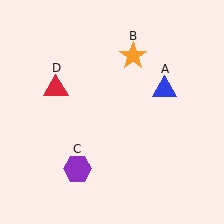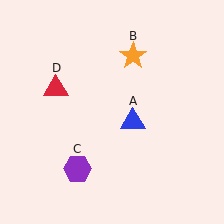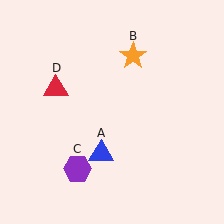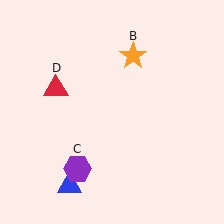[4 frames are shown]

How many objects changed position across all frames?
1 object changed position: blue triangle (object A).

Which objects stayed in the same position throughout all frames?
Orange star (object B) and purple hexagon (object C) and red triangle (object D) remained stationary.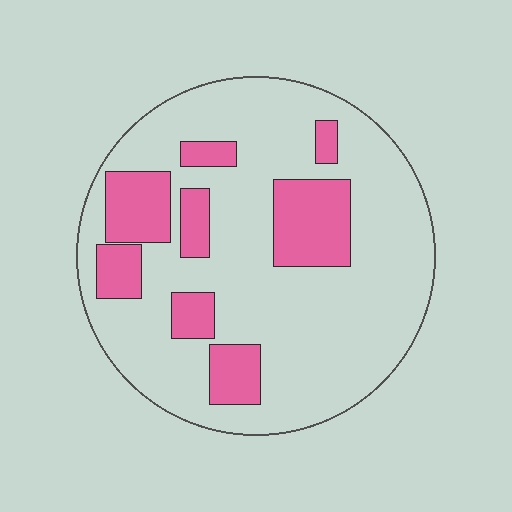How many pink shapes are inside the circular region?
8.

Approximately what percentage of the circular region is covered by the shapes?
Approximately 25%.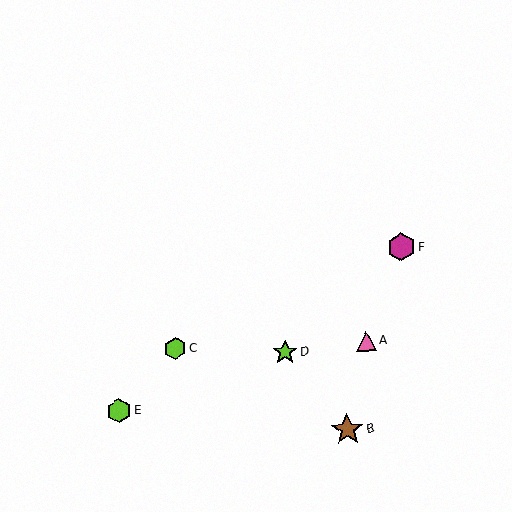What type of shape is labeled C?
Shape C is a lime hexagon.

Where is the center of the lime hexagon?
The center of the lime hexagon is at (119, 411).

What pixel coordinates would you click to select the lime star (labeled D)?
Click at (285, 352) to select the lime star D.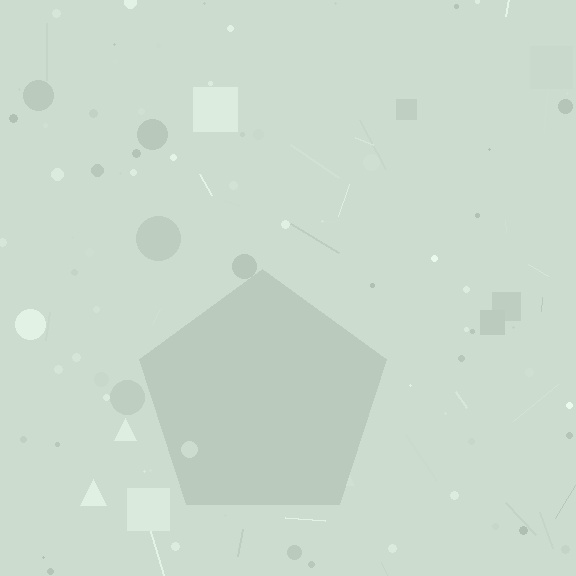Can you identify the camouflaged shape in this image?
The camouflaged shape is a pentagon.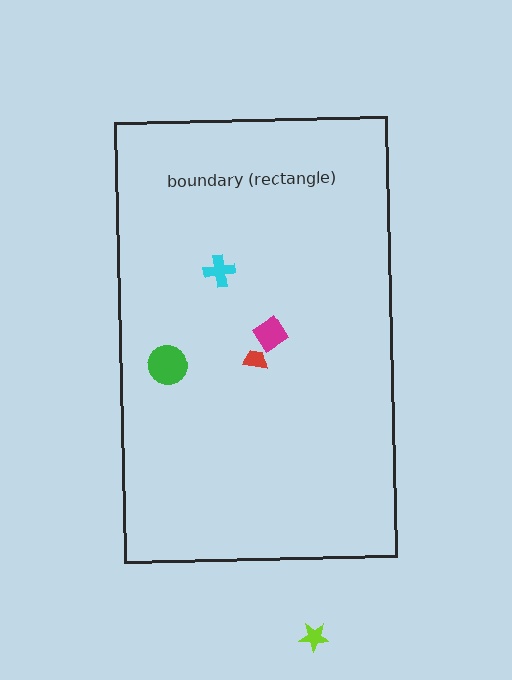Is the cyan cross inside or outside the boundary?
Inside.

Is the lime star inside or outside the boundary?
Outside.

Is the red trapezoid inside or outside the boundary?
Inside.